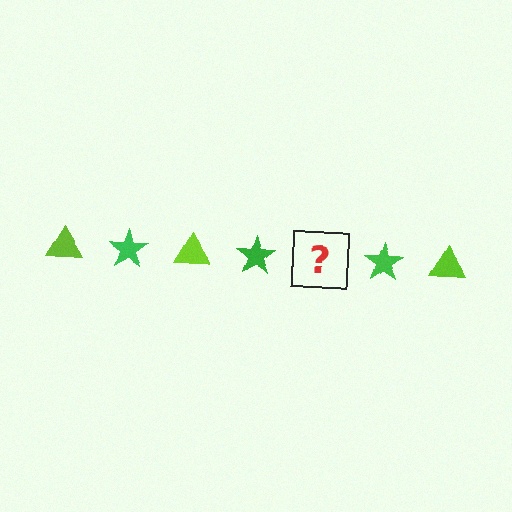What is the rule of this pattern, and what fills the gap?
The rule is that the pattern alternates between lime triangle and green star. The gap should be filled with a lime triangle.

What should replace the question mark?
The question mark should be replaced with a lime triangle.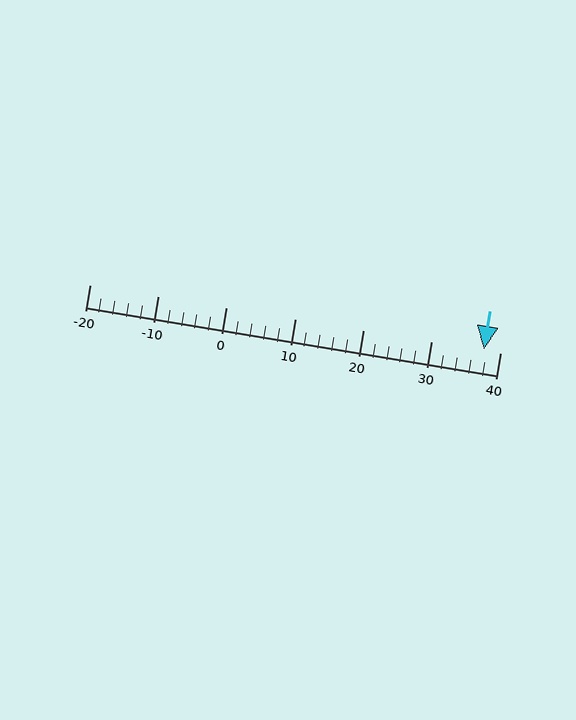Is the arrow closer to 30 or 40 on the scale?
The arrow is closer to 40.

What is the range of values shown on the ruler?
The ruler shows values from -20 to 40.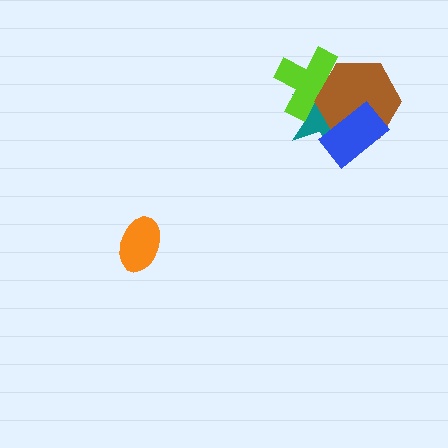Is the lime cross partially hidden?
Yes, it is partially covered by another shape.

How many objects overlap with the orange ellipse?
0 objects overlap with the orange ellipse.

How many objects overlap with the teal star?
3 objects overlap with the teal star.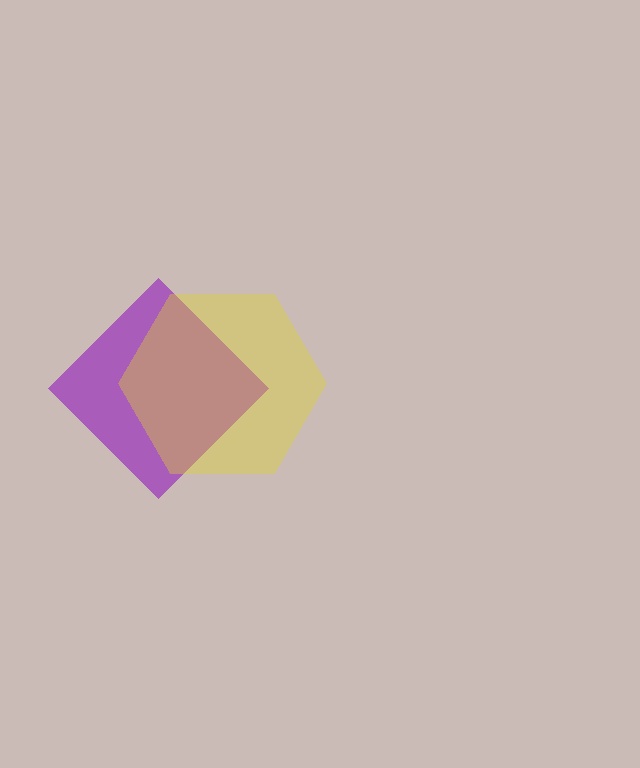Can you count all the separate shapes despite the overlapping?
Yes, there are 2 separate shapes.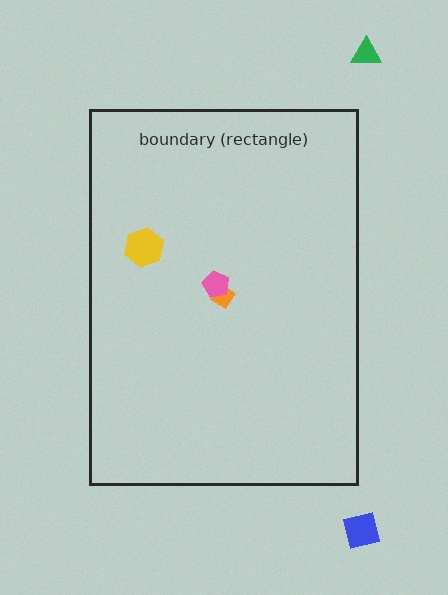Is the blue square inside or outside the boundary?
Outside.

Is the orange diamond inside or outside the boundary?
Inside.